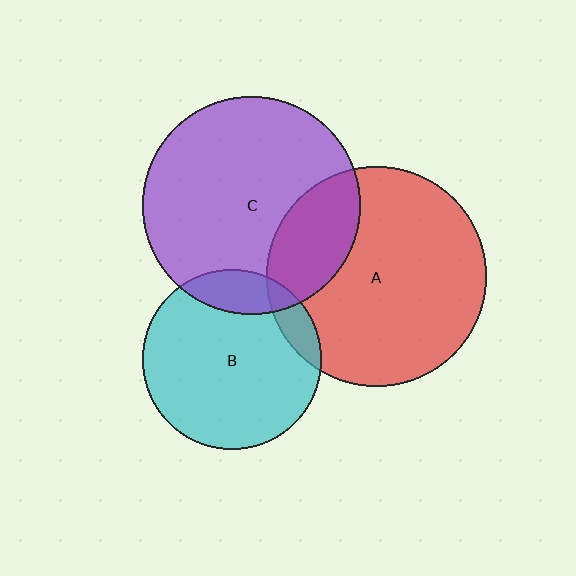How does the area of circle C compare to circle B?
Approximately 1.5 times.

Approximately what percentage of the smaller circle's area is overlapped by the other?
Approximately 15%.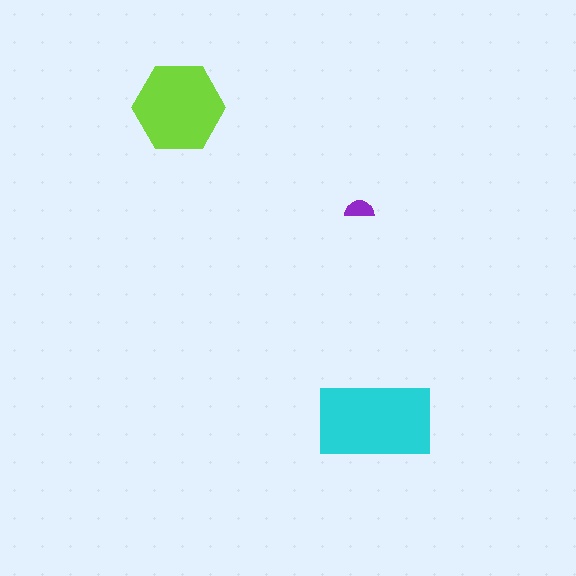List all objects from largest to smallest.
The cyan rectangle, the lime hexagon, the purple semicircle.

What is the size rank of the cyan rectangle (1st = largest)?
1st.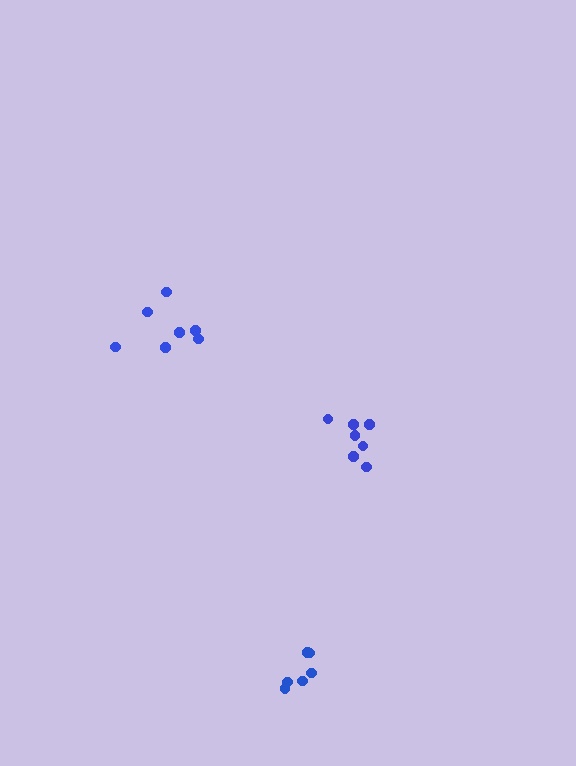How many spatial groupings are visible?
There are 3 spatial groupings.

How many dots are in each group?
Group 1: 6 dots, Group 2: 7 dots, Group 3: 7 dots (20 total).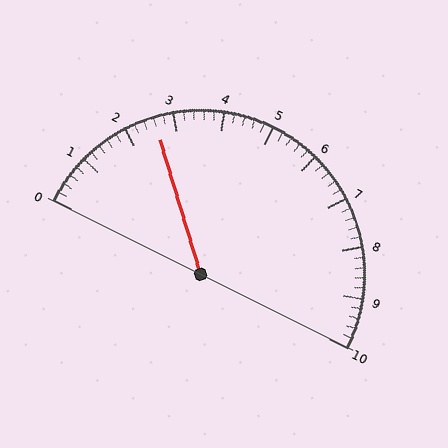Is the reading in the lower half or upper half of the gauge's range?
The reading is in the lower half of the range (0 to 10).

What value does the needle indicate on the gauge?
The needle indicates approximately 2.6.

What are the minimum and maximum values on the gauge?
The gauge ranges from 0 to 10.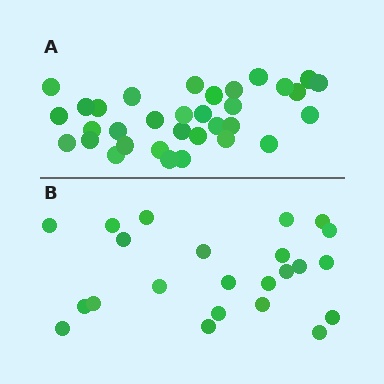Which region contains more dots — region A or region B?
Region A (the top region) has more dots.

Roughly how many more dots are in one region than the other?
Region A has roughly 10 or so more dots than region B.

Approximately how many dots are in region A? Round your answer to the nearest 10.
About 30 dots. (The exact count is 33, which rounds to 30.)